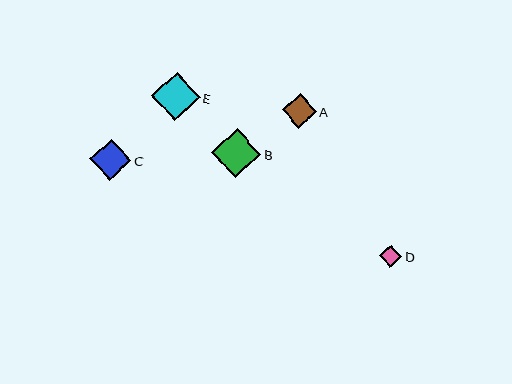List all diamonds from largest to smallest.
From largest to smallest: B, E, C, A, D.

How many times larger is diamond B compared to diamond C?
Diamond B is approximately 1.2 times the size of diamond C.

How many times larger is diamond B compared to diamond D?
Diamond B is approximately 2.3 times the size of diamond D.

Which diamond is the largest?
Diamond B is the largest with a size of approximately 50 pixels.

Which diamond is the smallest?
Diamond D is the smallest with a size of approximately 22 pixels.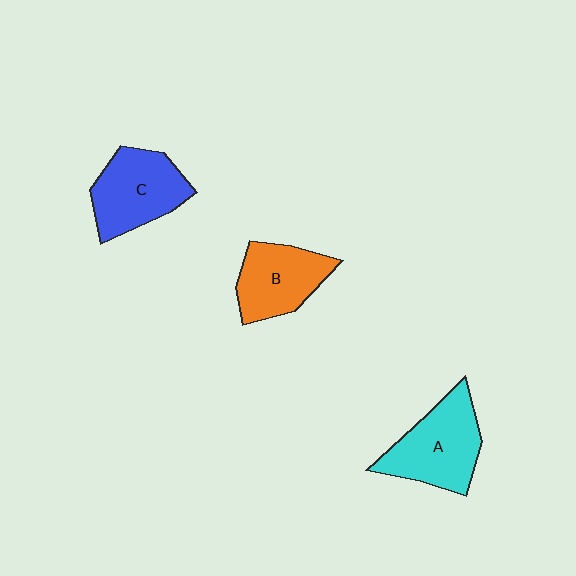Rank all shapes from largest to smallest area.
From largest to smallest: A (cyan), C (blue), B (orange).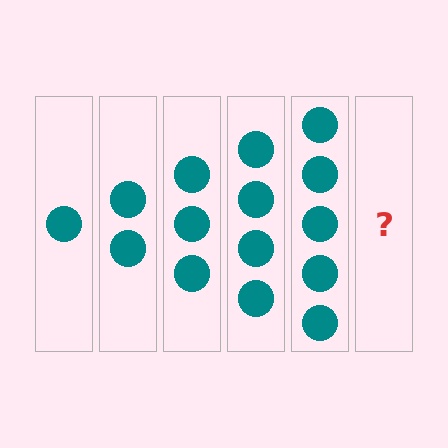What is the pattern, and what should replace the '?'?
The pattern is that each step adds one more circle. The '?' should be 6 circles.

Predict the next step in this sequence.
The next step is 6 circles.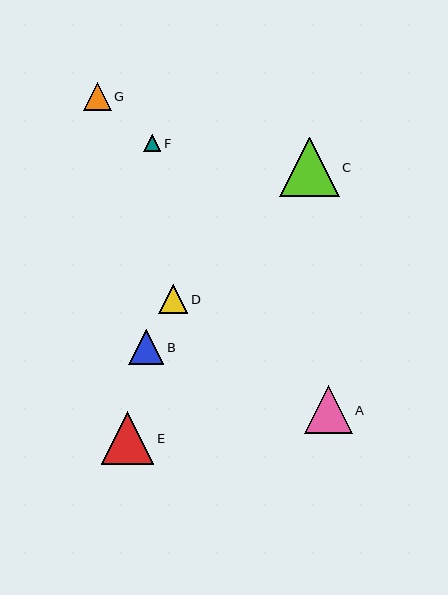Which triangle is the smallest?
Triangle F is the smallest with a size of approximately 17 pixels.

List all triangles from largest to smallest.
From largest to smallest: C, E, A, B, D, G, F.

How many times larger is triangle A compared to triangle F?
Triangle A is approximately 2.8 times the size of triangle F.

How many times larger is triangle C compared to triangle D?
Triangle C is approximately 2.1 times the size of triangle D.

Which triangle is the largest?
Triangle C is the largest with a size of approximately 60 pixels.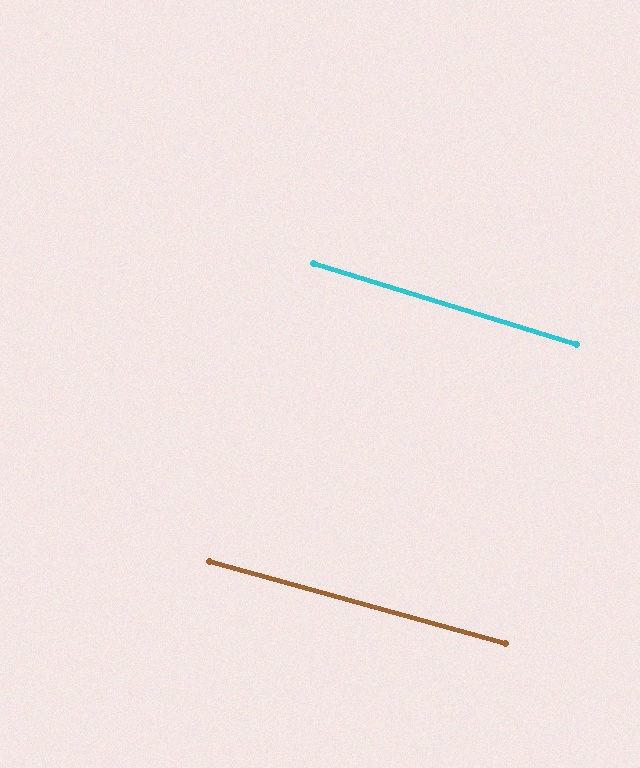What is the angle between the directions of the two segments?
Approximately 2 degrees.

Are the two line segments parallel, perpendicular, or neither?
Parallel — their directions differ by only 1.7°.